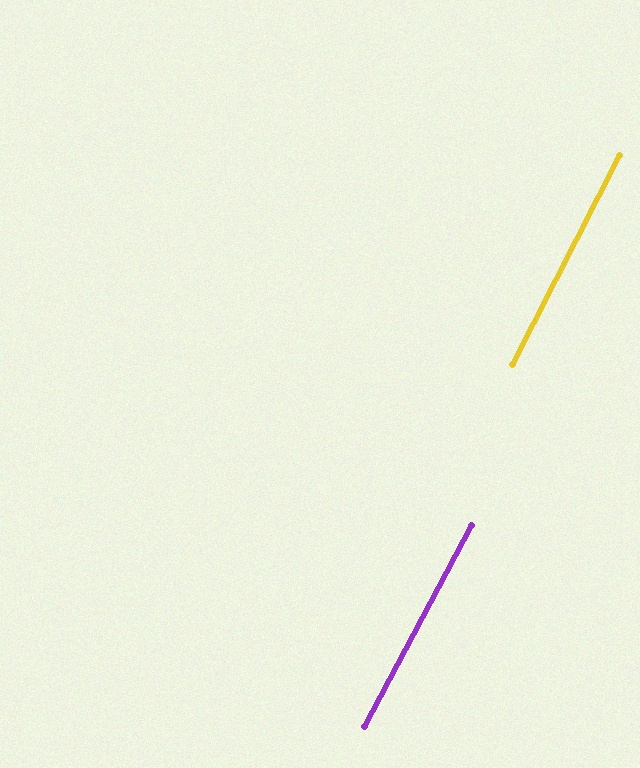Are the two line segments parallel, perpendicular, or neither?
Parallel — their directions differ by only 0.7°.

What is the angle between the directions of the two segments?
Approximately 1 degree.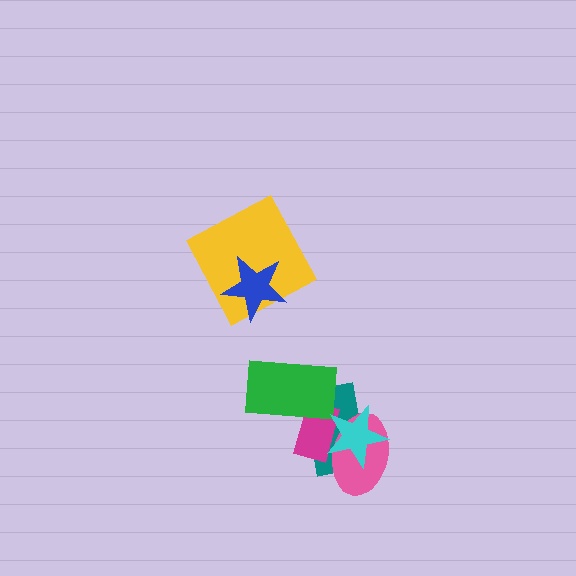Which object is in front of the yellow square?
The blue star is in front of the yellow square.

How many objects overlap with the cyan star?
3 objects overlap with the cyan star.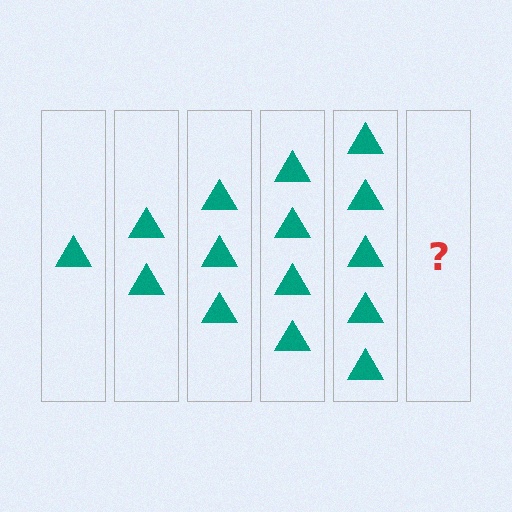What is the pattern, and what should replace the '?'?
The pattern is that each step adds one more triangle. The '?' should be 6 triangles.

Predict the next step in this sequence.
The next step is 6 triangles.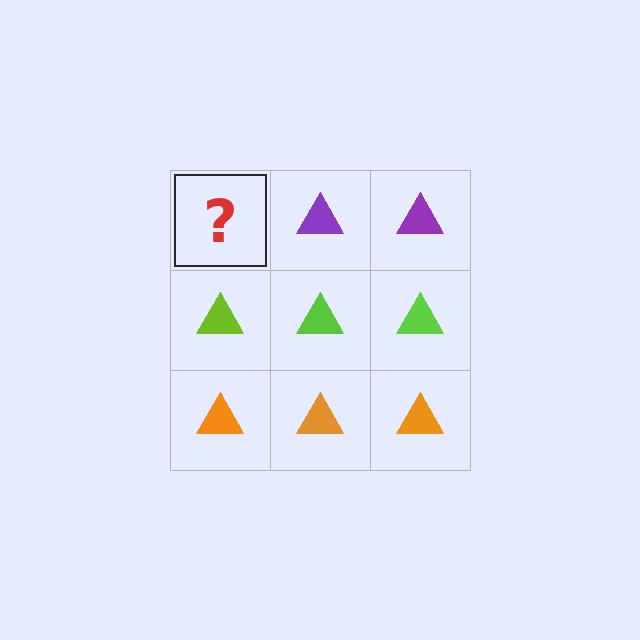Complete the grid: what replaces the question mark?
The question mark should be replaced with a purple triangle.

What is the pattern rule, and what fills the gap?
The rule is that each row has a consistent color. The gap should be filled with a purple triangle.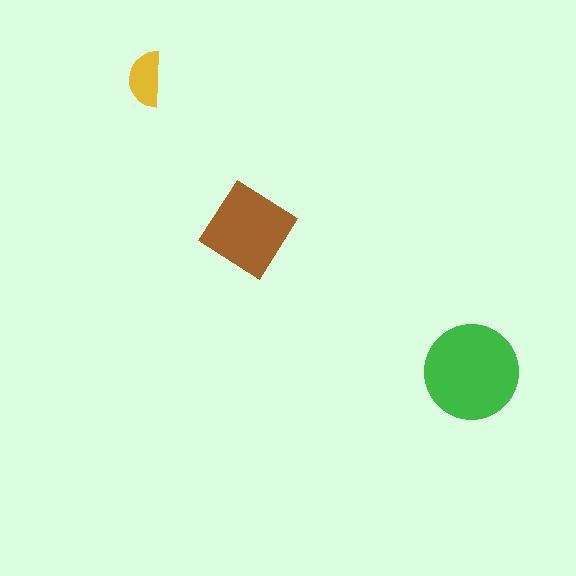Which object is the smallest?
The yellow semicircle.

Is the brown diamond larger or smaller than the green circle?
Smaller.